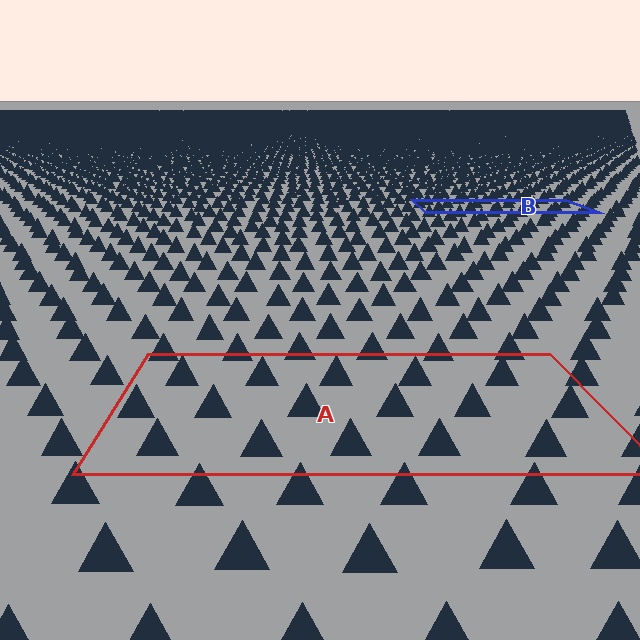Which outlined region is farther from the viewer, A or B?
Region B is farther from the viewer — the texture elements inside it appear smaller and more densely packed.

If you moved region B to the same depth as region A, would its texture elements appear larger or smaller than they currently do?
They would appear larger. At a closer depth, the same texture elements are projected at a bigger on-screen size.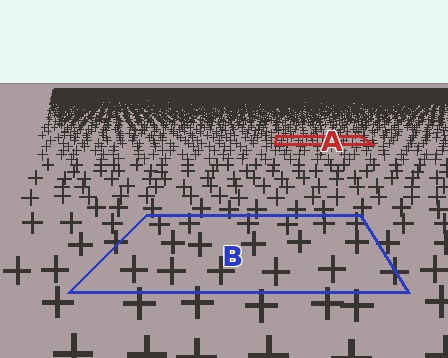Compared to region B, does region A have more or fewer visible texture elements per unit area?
Region A has more texture elements per unit area — they are packed more densely because it is farther away.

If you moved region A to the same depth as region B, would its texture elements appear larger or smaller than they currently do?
They would appear larger. At a closer depth, the same texture elements are projected at a bigger on-screen size.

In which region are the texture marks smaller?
The texture marks are smaller in region A, because it is farther away.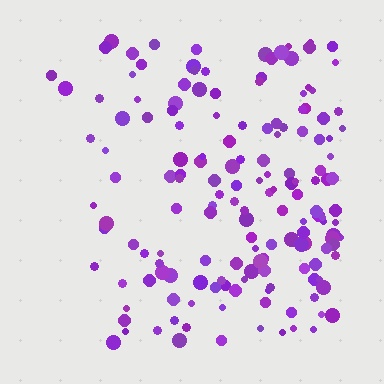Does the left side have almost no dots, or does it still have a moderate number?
Still a moderate number, just noticeably fewer than the right.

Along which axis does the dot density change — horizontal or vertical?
Horizontal.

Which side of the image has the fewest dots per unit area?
The left.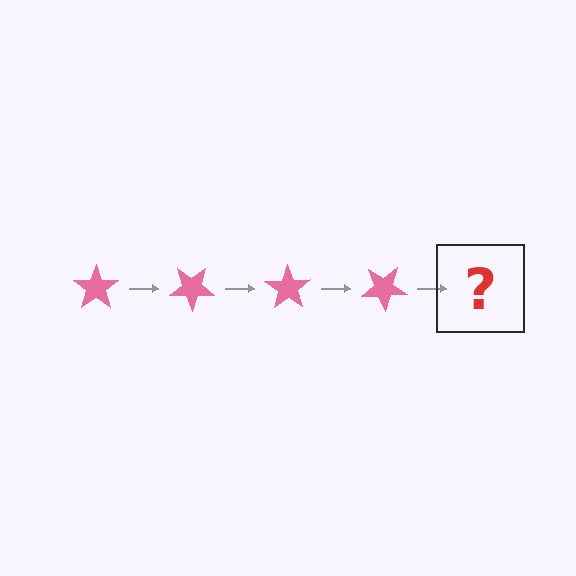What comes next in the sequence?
The next element should be a pink star rotated 140 degrees.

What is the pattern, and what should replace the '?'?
The pattern is that the star rotates 35 degrees each step. The '?' should be a pink star rotated 140 degrees.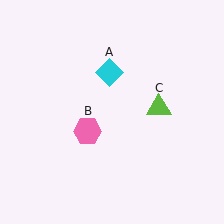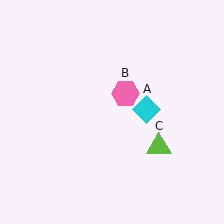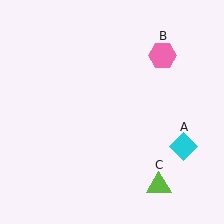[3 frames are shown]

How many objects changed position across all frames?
3 objects changed position: cyan diamond (object A), pink hexagon (object B), lime triangle (object C).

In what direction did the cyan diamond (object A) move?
The cyan diamond (object A) moved down and to the right.